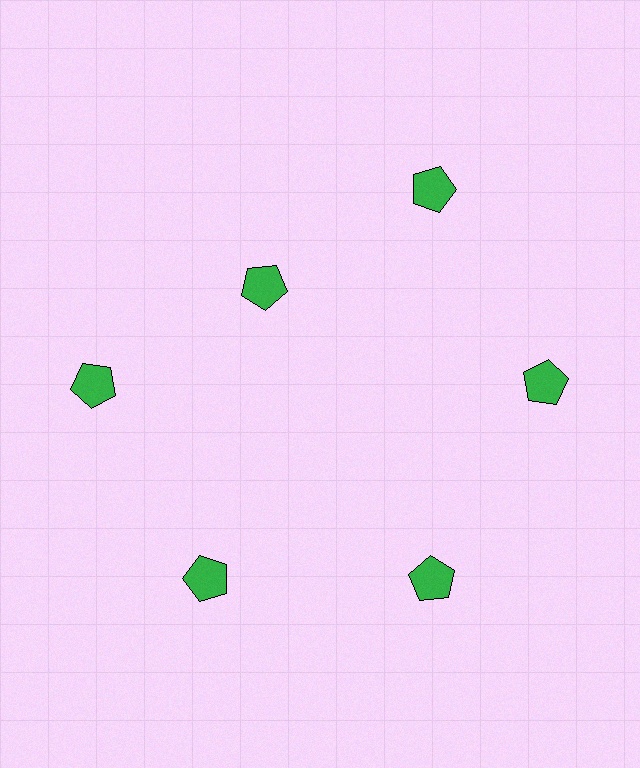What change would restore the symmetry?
The symmetry would be restored by moving it outward, back onto the ring so that all 6 pentagons sit at equal angles and equal distance from the center.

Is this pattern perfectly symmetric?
No. The 6 green pentagons are arranged in a ring, but one element near the 11 o'clock position is pulled inward toward the center, breaking the 6-fold rotational symmetry.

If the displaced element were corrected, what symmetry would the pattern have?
It would have 6-fold rotational symmetry — the pattern would map onto itself every 60 degrees.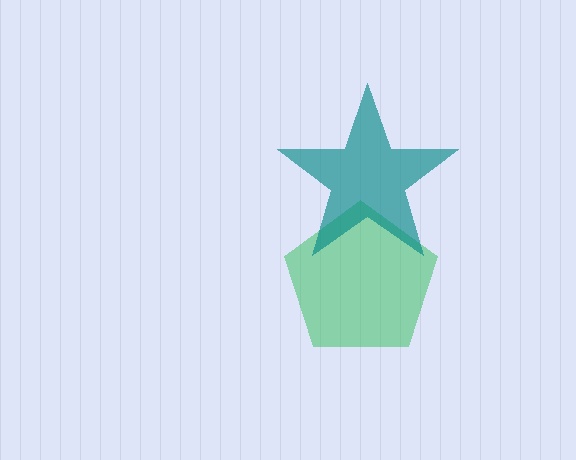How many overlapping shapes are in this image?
There are 2 overlapping shapes in the image.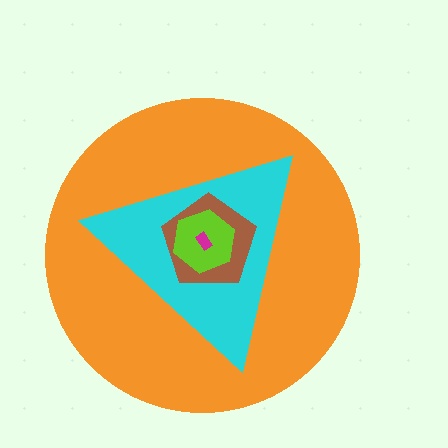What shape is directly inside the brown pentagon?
The lime hexagon.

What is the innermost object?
The magenta rectangle.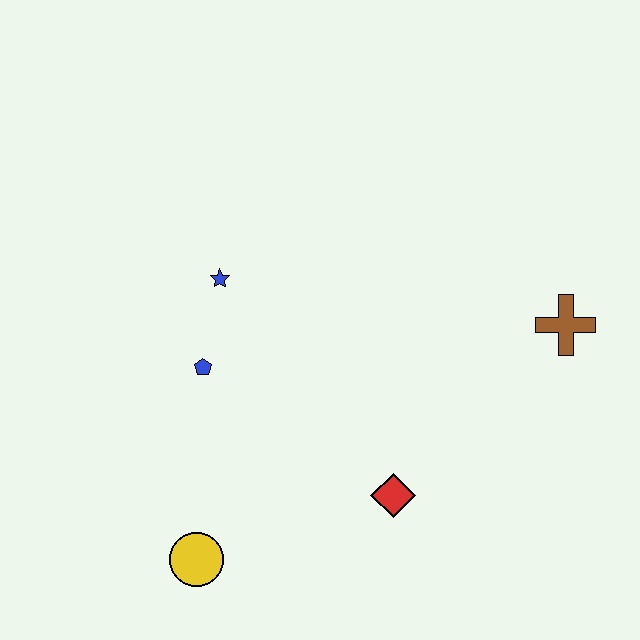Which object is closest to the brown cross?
The red diamond is closest to the brown cross.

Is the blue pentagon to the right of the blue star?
No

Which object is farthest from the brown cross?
The yellow circle is farthest from the brown cross.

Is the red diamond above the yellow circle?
Yes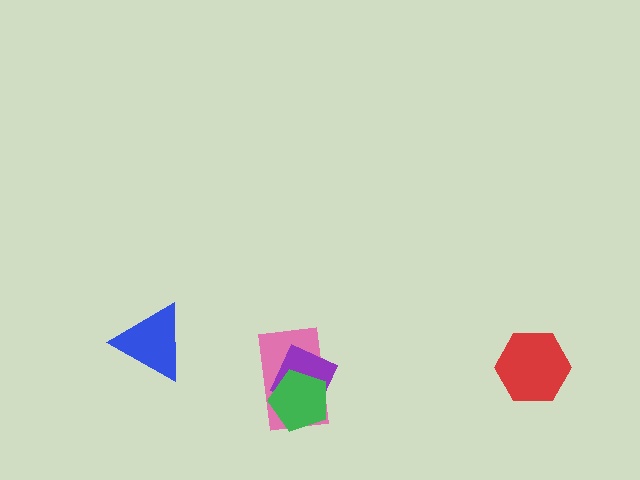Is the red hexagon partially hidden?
No, no other shape covers it.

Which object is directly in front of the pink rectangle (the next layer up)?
The purple square is directly in front of the pink rectangle.